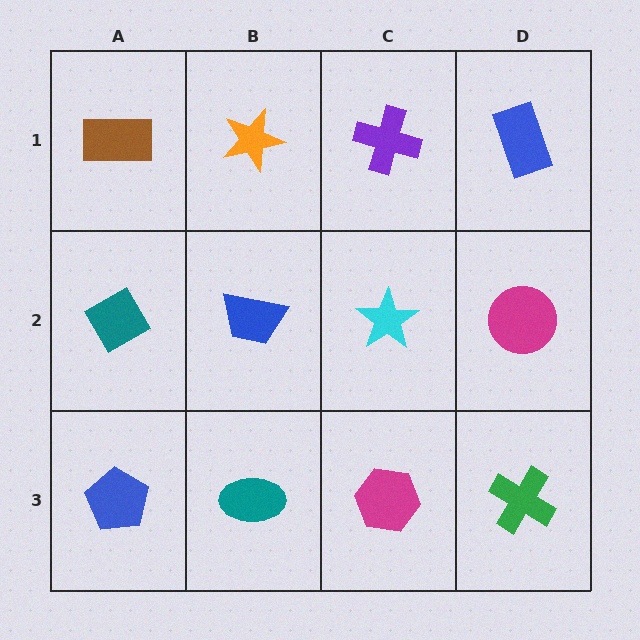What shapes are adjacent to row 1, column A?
A teal diamond (row 2, column A), an orange star (row 1, column B).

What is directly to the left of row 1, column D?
A purple cross.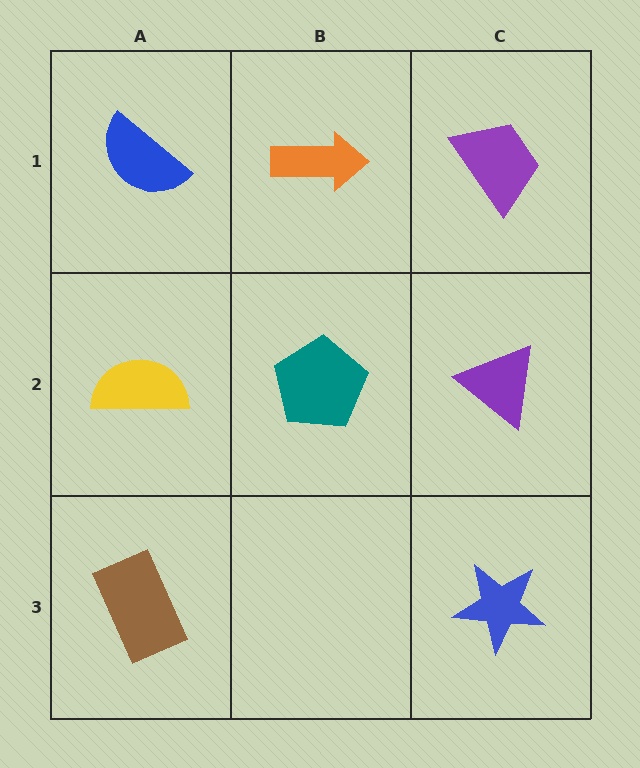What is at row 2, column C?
A purple triangle.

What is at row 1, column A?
A blue semicircle.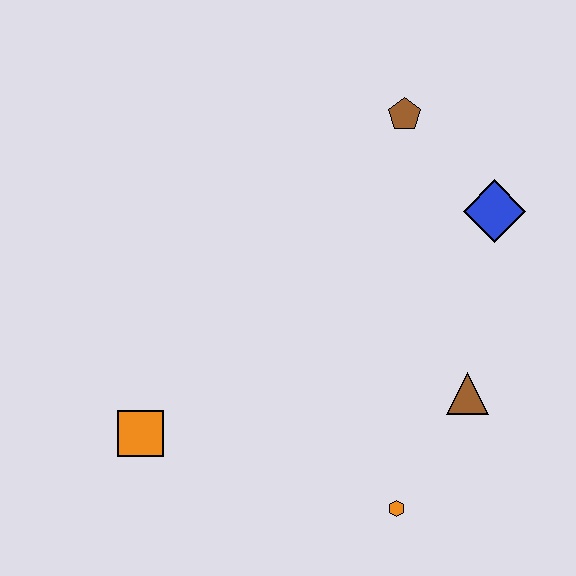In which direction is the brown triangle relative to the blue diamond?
The brown triangle is below the blue diamond.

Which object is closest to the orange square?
The orange hexagon is closest to the orange square.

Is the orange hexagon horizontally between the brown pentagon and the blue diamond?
No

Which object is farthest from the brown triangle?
The orange square is farthest from the brown triangle.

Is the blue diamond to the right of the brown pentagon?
Yes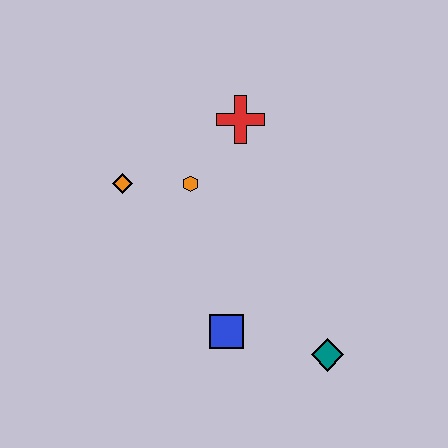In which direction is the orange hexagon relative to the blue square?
The orange hexagon is above the blue square.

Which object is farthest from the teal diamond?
The orange diamond is farthest from the teal diamond.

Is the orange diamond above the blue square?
Yes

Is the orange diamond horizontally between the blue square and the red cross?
No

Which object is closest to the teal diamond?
The blue square is closest to the teal diamond.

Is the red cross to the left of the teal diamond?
Yes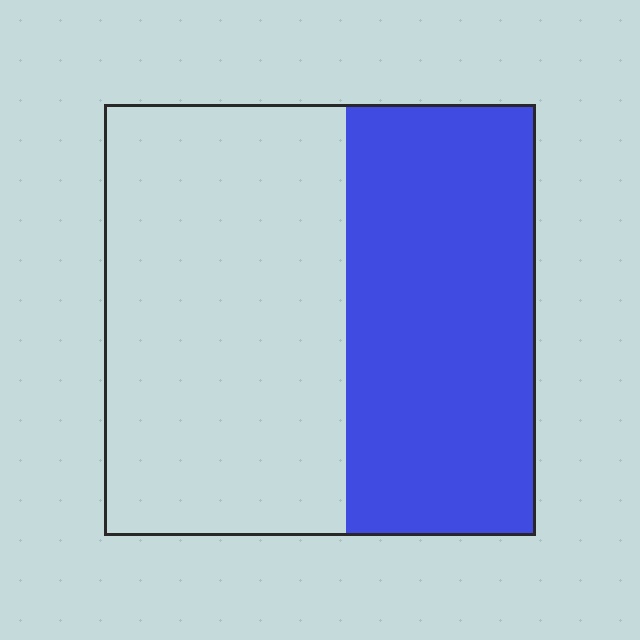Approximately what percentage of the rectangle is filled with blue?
Approximately 45%.